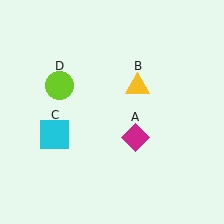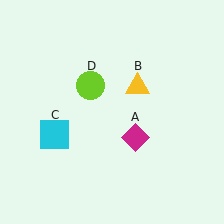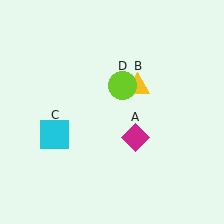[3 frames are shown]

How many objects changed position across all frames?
1 object changed position: lime circle (object D).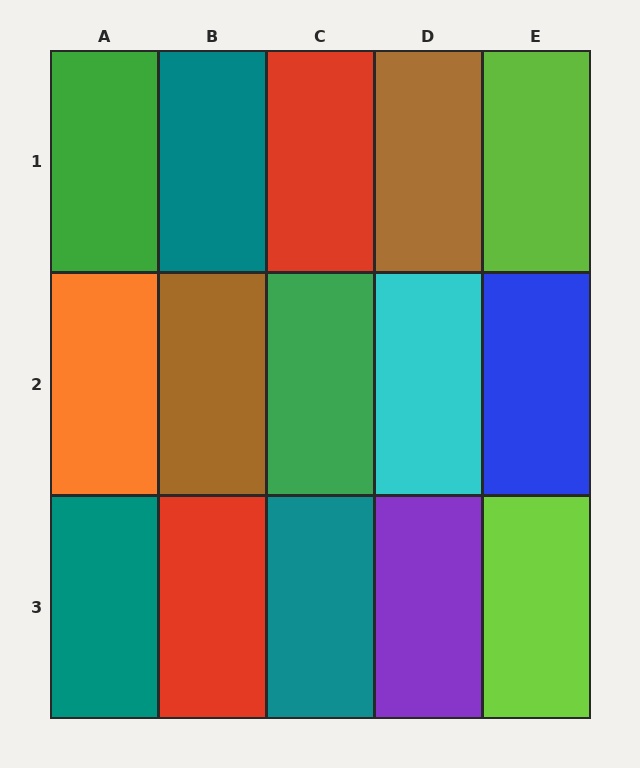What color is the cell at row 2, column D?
Cyan.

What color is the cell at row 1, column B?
Teal.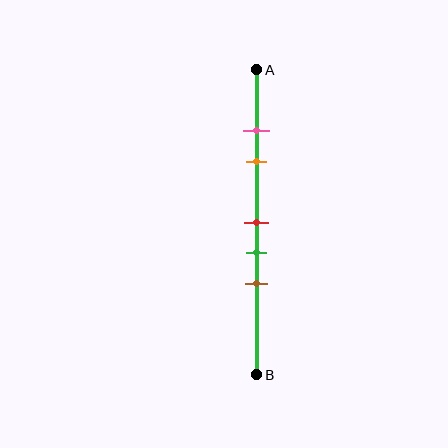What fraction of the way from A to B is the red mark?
The red mark is approximately 50% (0.5) of the way from A to B.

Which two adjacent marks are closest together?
The pink and orange marks are the closest adjacent pair.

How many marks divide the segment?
There are 5 marks dividing the segment.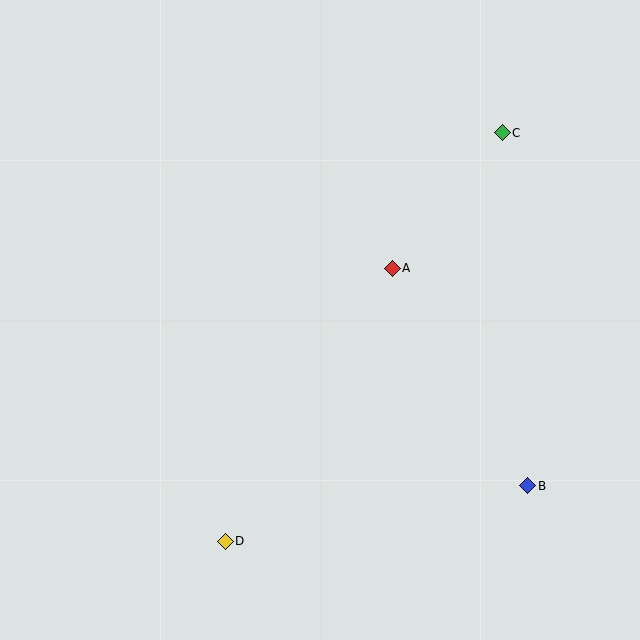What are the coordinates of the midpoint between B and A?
The midpoint between B and A is at (460, 377).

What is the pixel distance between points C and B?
The distance between C and B is 354 pixels.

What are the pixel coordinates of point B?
Point B is at (528, 486).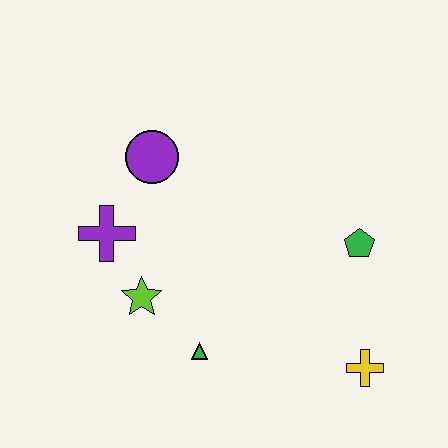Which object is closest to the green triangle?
The lime star is closest to the green triangle.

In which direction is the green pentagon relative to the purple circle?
The green pentagon is to the right of the purple circle.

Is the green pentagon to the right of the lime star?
Yes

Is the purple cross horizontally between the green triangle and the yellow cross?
No